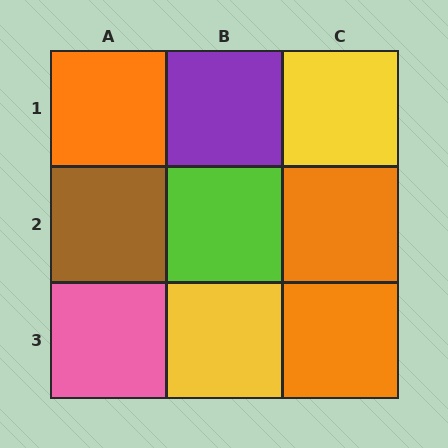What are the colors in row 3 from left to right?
Pink, yellow, orange.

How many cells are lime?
1 cell is lime.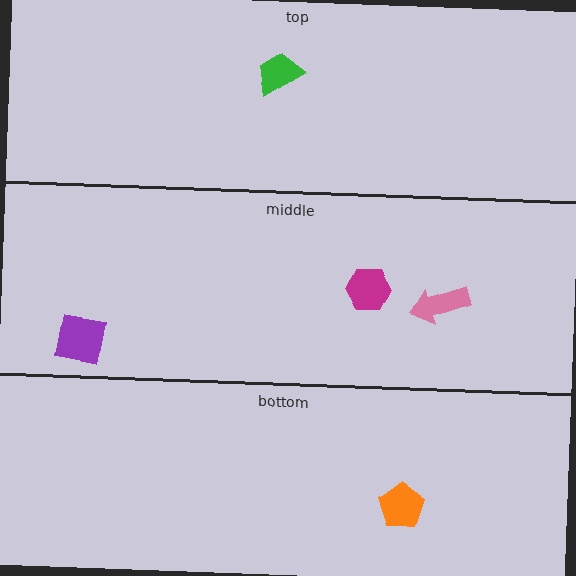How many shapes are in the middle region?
3.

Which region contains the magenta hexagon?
The middle region.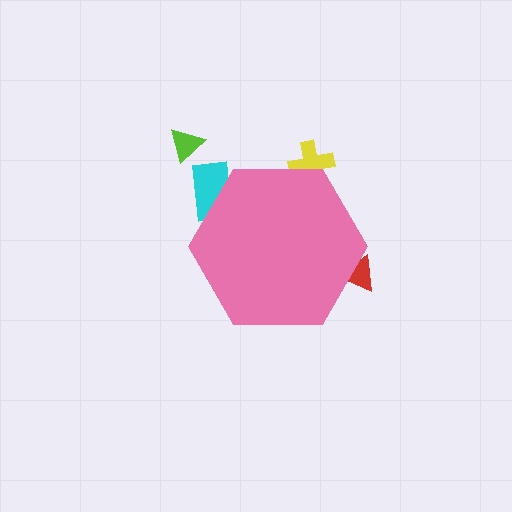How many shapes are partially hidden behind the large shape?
3 shapes are partially hidden.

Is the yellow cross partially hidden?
Yes, the yellow cross is partially hidden behind the pink hexagon.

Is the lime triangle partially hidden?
No, the lime triangle is fully visible.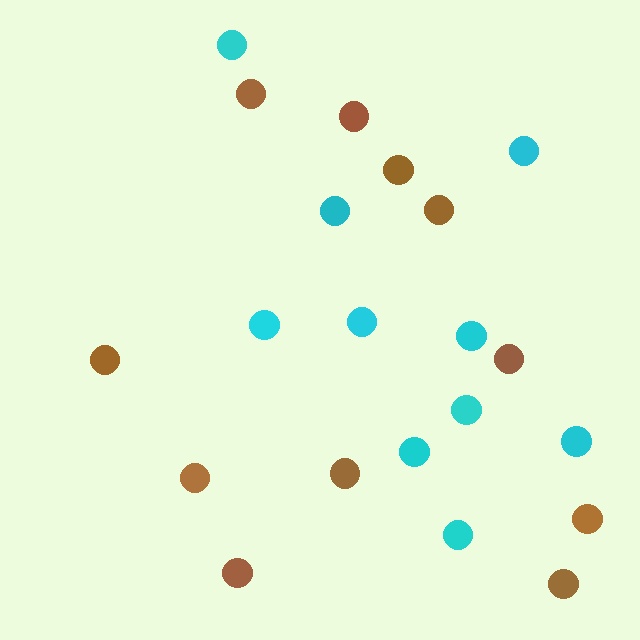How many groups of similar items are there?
There are 2 groups: one group of brown circles (11) and one group of cyan circles (10).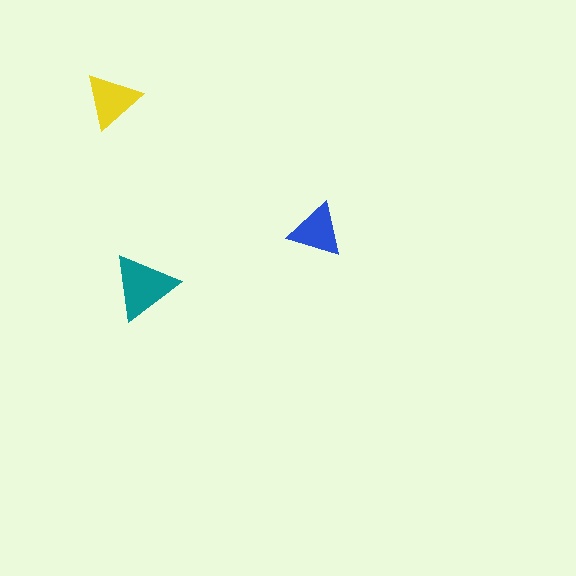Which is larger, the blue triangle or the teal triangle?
The teal one.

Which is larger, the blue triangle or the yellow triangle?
The yellow one.